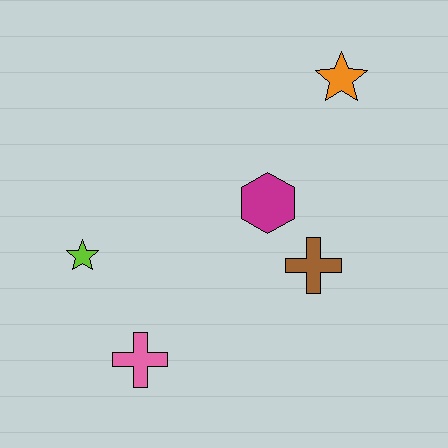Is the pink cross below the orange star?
Yes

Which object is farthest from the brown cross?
The lime star is farthest from the brown cross.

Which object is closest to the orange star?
The magenta hexagon is closest to the orange star.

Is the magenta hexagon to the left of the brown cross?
Yes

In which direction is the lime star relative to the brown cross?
The lime star is to the left of the brown cross.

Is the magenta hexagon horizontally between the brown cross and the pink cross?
Yes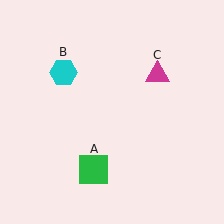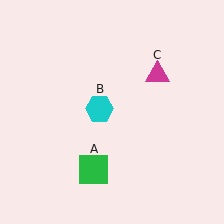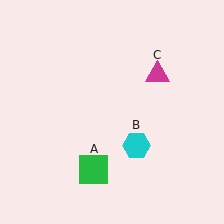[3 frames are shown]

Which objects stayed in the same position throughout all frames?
Green square (object A) and magenta triangle (object C) remained stationary.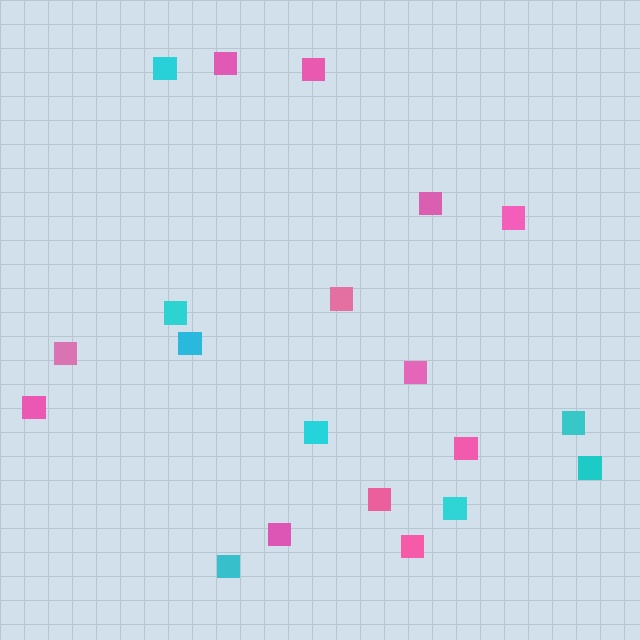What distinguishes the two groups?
There are 2 groups: one group of pink squares (12) and one group of cyan squares (8).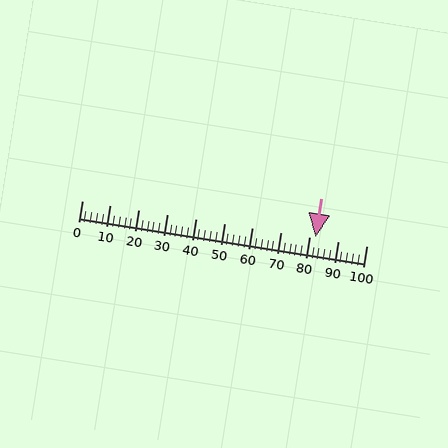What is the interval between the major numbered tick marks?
The major tick marks are spaced 10 units apart.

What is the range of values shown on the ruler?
The ruler shows values from 0 to 100.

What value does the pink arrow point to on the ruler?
The pink arrow points to approximately 82.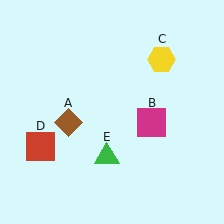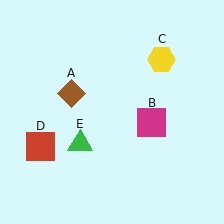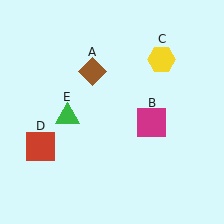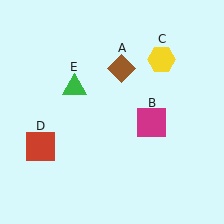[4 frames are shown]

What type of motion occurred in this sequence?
The brown diamond (object A), green triangle (object E) rotated clockwise around the center of the scene.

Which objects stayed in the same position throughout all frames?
Magenta square (object B) and yellow hexagon (object C) and red square (object D) remained stationary.